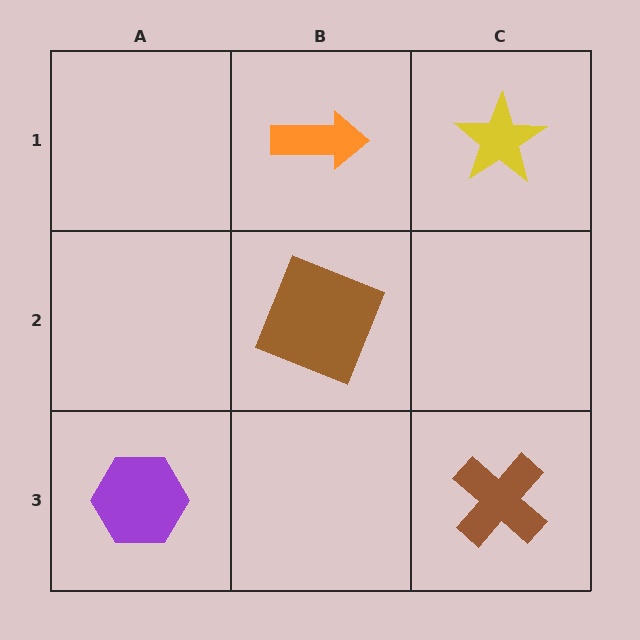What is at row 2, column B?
A brown square.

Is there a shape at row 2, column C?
No, that cell is empty.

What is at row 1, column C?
A yellow star.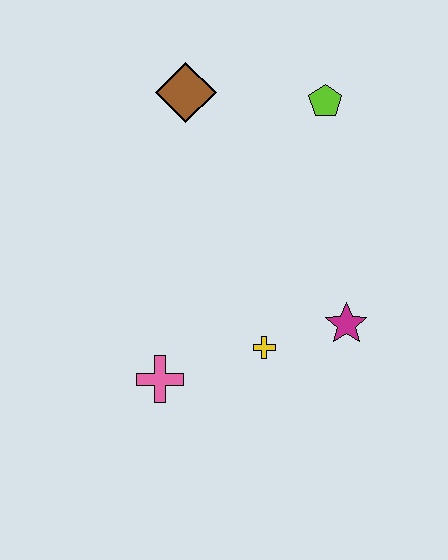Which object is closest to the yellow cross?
The magenta star is closest to the yellow cross.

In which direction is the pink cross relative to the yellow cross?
The pink cross is to the left of the yellow cross.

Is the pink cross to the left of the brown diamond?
Yes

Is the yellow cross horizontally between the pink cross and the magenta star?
Yes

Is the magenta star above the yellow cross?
Yes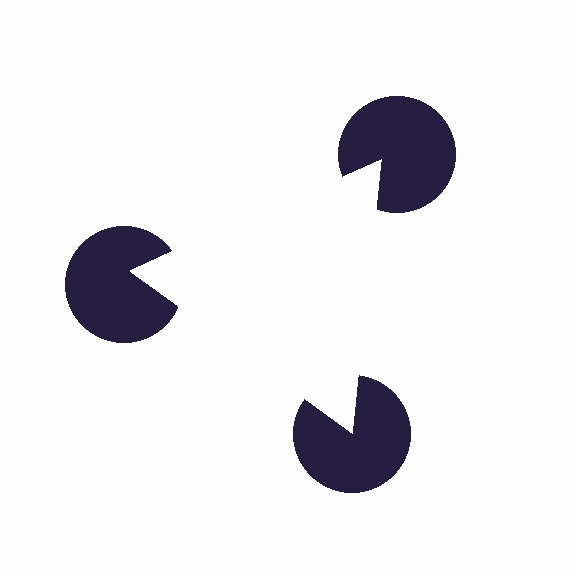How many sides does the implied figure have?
3 sides.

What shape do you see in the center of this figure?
An illusory triangle — its edges are inferred from the aligned wedge cuts in the pac-man discs, not physically drawn.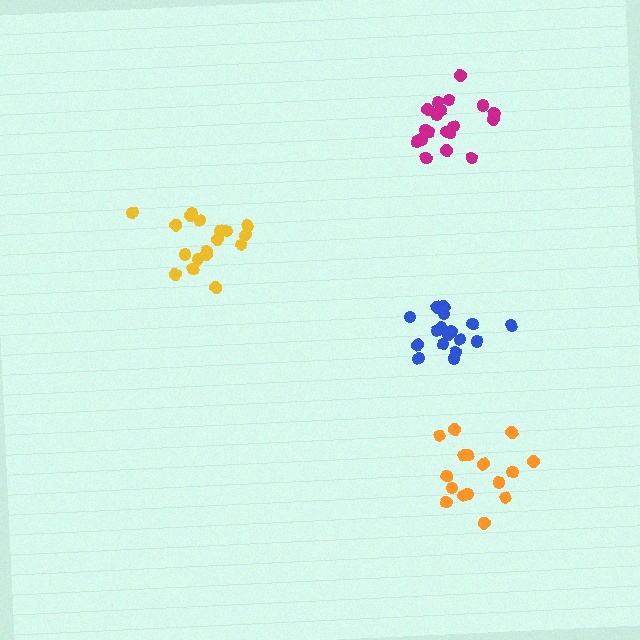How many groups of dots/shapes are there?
There are 4 groups.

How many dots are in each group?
Group 1: 18 dots, Group 2: 16 dots, Group 3: 18 dots, Group 4: 19 dots (71 total).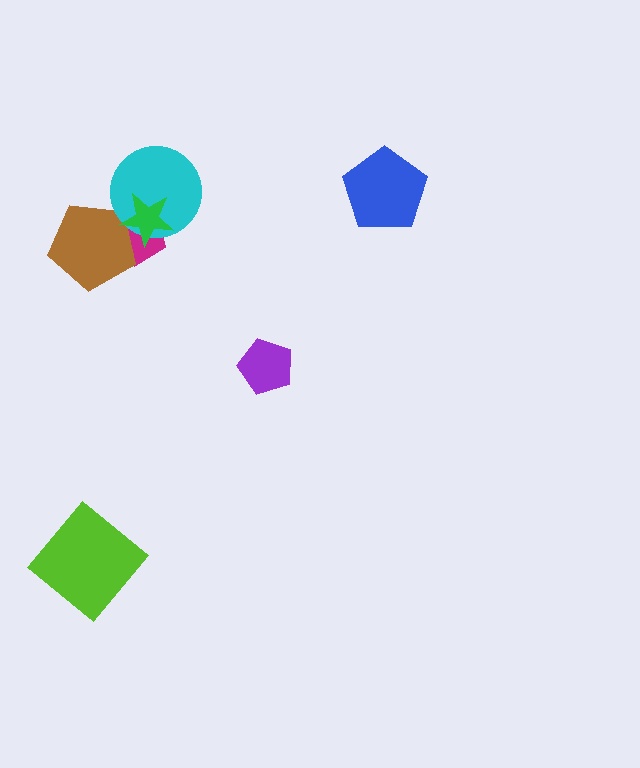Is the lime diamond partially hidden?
No, no other shape covers it.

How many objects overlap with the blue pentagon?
0 objects overlap with the blue pentagon.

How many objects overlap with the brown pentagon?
2 objects overlap with the brown pentagon.